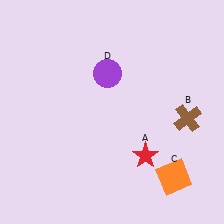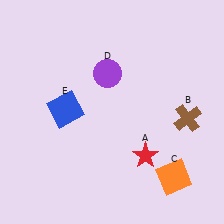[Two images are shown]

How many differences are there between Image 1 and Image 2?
There is 1 difference between the two images.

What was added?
A blue square (E) was added in Image 2.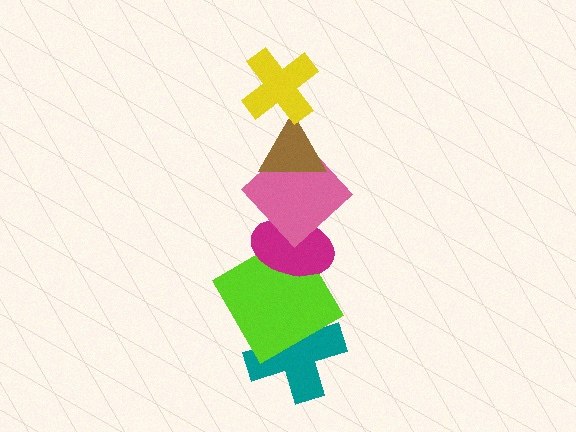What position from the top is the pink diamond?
The pink diamond is 3rd from the top.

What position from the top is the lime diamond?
The lime diamond is 5th from the top.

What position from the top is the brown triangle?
The brown triangle is 2nd from the top.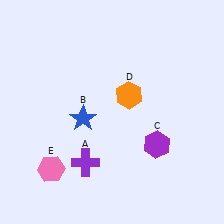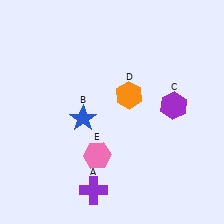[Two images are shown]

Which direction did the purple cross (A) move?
The purple cross (A) moved down.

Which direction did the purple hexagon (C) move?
The purple hexagon (C) moved up.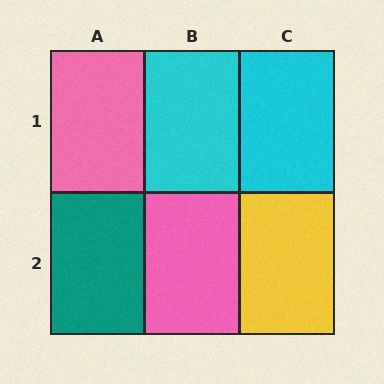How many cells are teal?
1 cell is teal.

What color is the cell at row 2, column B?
Pink.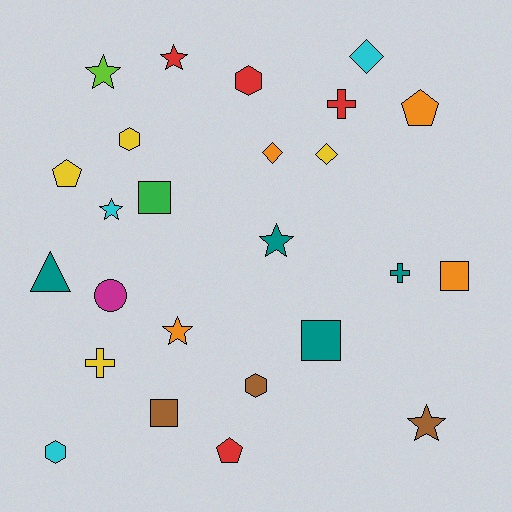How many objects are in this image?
There are 25 objects.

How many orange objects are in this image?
There are 4 orange objects.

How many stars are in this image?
There are 6 stars.